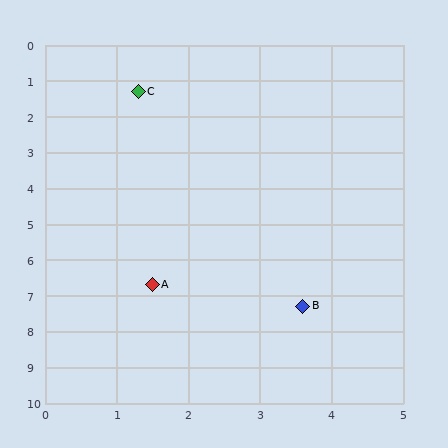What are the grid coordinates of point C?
Point C is at approximately (1.3, 1.3).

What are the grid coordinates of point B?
Point B is at approximately (3.6, 7.3).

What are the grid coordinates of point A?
Point A is at approximately (1.5, 6.7).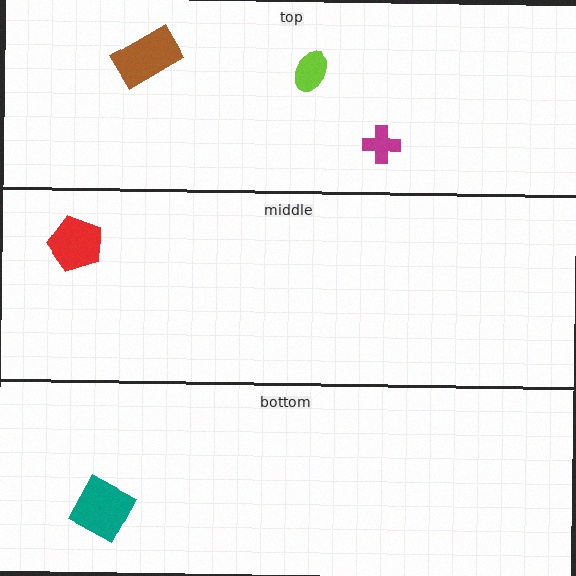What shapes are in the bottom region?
The teal square.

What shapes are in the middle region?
The red pentagon.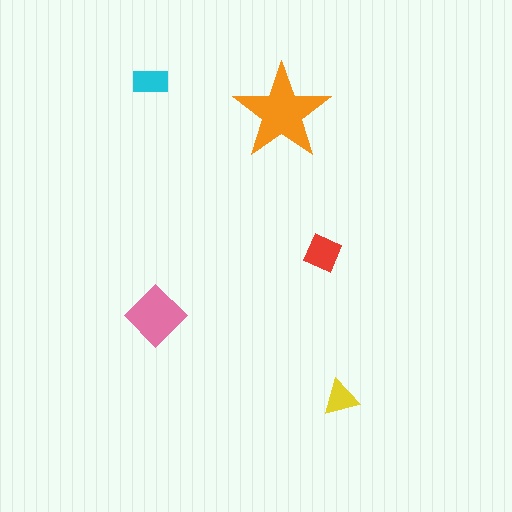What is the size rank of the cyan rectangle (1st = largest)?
4th.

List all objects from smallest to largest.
The yellow triangle, the cyan rectangle, the red square, the pink diamond, the orange star.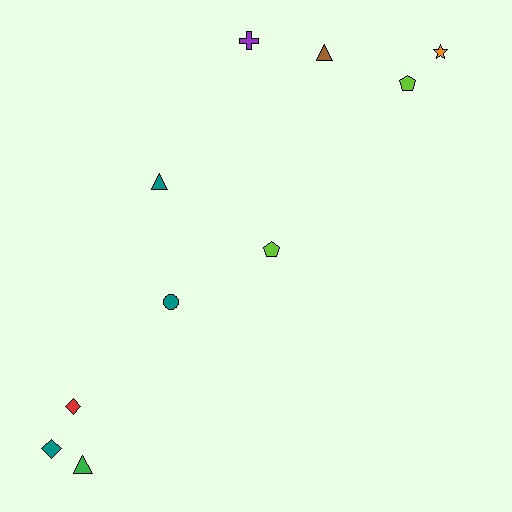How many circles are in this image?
There is 1 circle.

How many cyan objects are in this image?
There are no cyan objects.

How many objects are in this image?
There are 10 objects.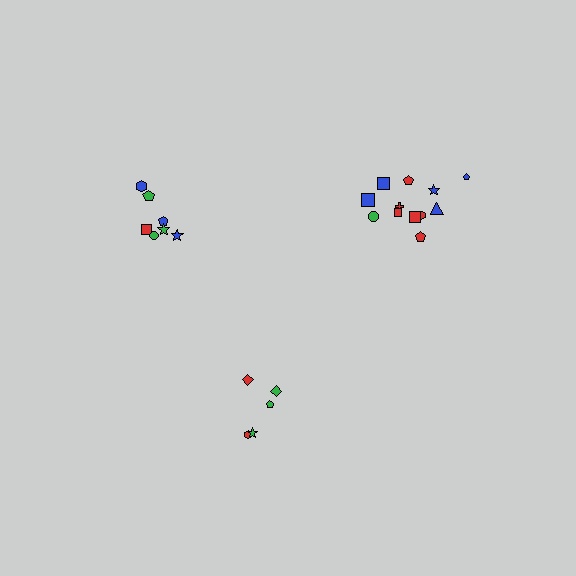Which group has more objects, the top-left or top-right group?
The top-right group.